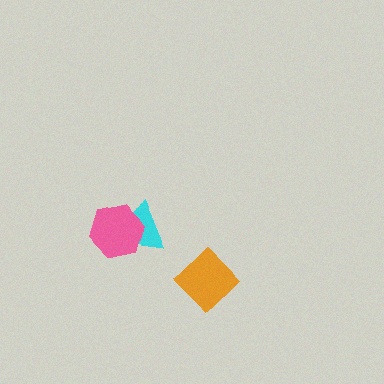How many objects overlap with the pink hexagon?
1 object overlaps with the pink hexagon.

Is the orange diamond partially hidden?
No, no other shape covers it.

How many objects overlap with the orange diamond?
0 objects overlap with the orange diamond.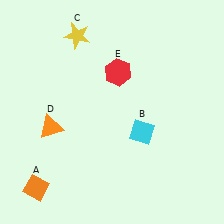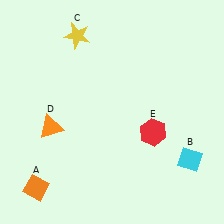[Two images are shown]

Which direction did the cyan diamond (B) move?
The cyan diamond (B) moved right.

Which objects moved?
The objects that moved are: the cyan diamond (B), the red hexagon (E).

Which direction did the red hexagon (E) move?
The red hexagon (E) moved down.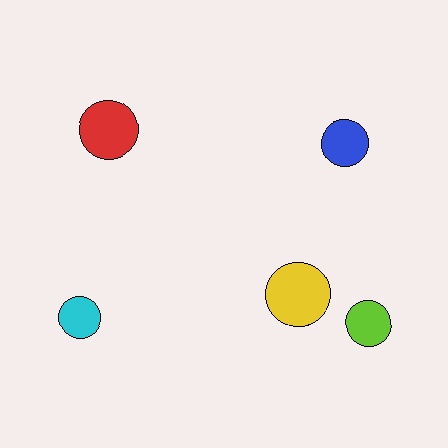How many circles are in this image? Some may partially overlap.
There are 5 circles.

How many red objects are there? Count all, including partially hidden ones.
There is 1 red object.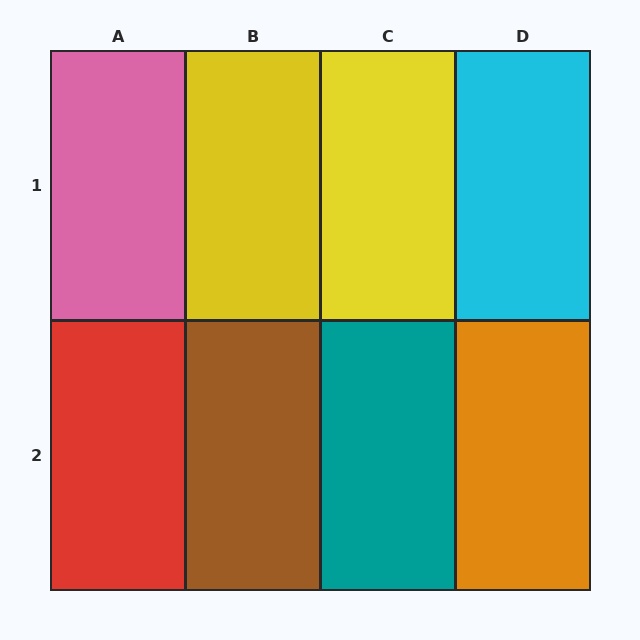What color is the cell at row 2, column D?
Orange.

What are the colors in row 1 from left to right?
Pink, yellow, yellow, cyan.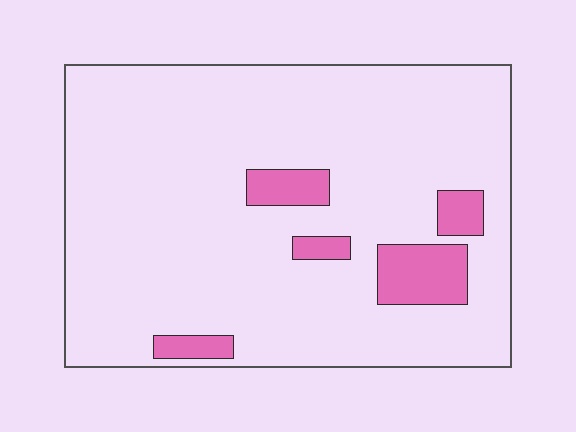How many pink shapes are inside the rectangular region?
5.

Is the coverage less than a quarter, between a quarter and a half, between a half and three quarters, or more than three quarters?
Less than a quarter.